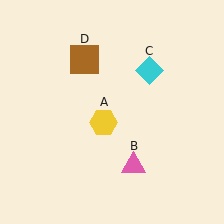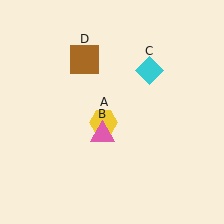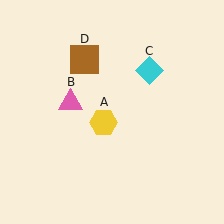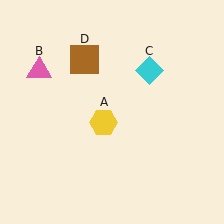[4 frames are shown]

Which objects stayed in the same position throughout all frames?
Yellow hexagon (object A) and cyan diamond (object C) and brown square (object D) remained stationary.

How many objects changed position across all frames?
1 object changed position: pink triangle (object B).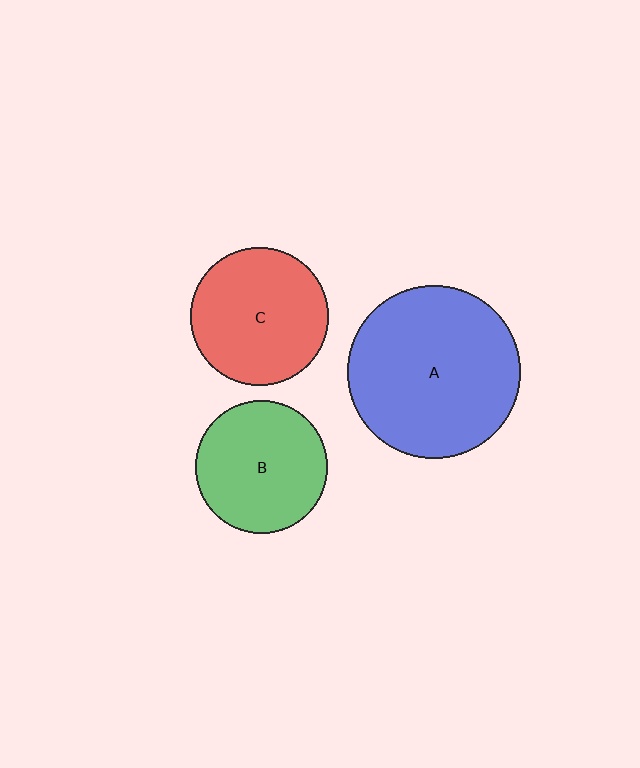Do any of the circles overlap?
No, none of the circles overlap.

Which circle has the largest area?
Circle A (blue).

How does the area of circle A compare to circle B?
Approximately 1.7 times.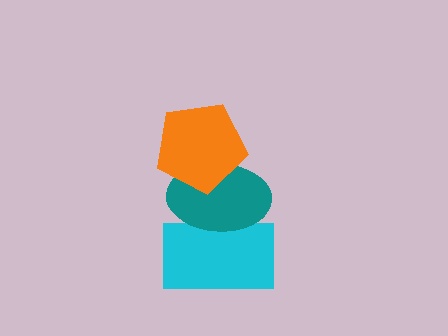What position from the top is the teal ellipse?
The teal ellipse is 2nd from the top.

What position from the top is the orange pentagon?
The orange pentagon is 1st from the top.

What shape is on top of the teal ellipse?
The orange pentagon is on top of the teal ellipse.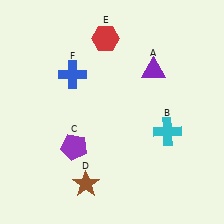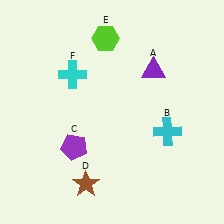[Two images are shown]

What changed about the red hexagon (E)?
In Image 1, E is red. In Image 2, it changed to lime.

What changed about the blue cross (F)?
In Image 1, F is blue. In Image 2, it changed to cyan.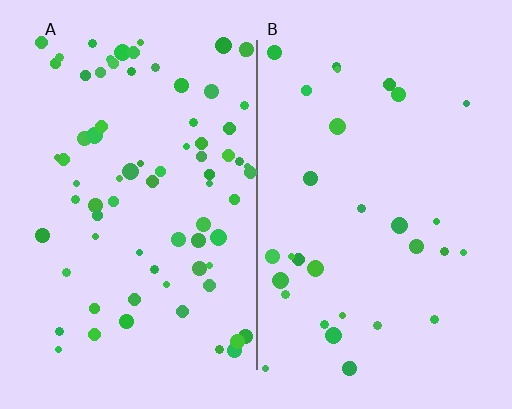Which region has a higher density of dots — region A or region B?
A (the left).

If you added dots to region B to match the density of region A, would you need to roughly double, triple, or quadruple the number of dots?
Approximately double.